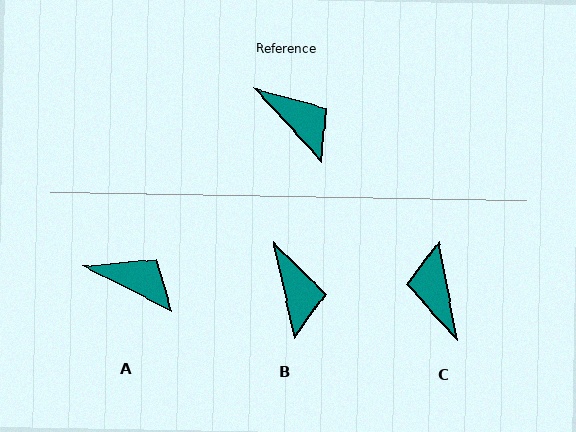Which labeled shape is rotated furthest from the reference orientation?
C, about 148 degrees away.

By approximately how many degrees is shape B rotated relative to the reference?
Approximately 30 degrees clockwise.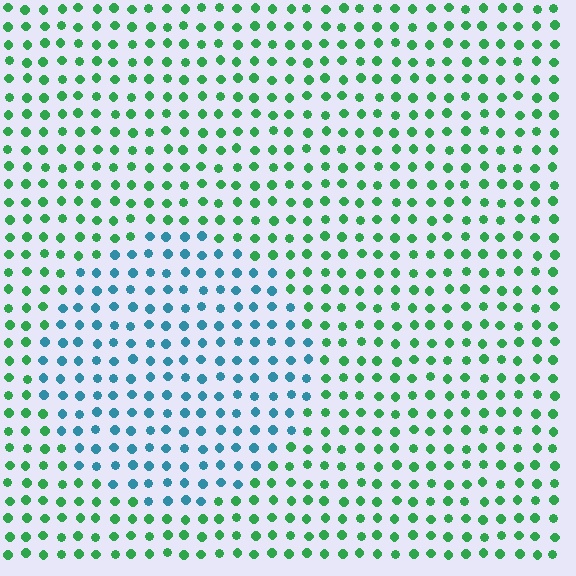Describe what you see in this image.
The image is filled with small green elements in a uniform arrangement. A circle-shaped region is visible where the elements are tinted to a slightly different hue, forming a subtle color boundary.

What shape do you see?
I see a circle.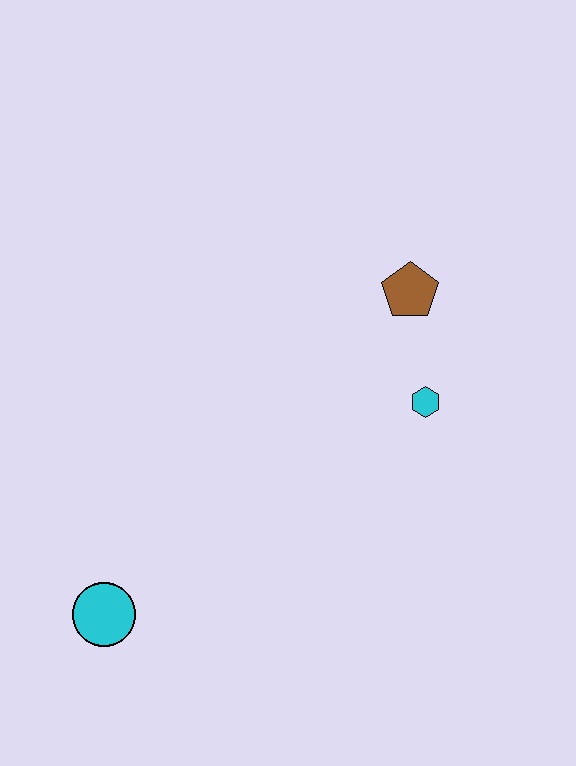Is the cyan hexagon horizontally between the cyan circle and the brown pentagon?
No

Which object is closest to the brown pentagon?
The cyan hexagon is closest to the brown pentagon.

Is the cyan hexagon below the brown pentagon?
Yes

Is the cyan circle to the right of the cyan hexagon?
No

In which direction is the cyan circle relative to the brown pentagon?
The cyan circle is below the brown pentagon.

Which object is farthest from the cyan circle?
The brown pentagon is farthest from the cyan circle.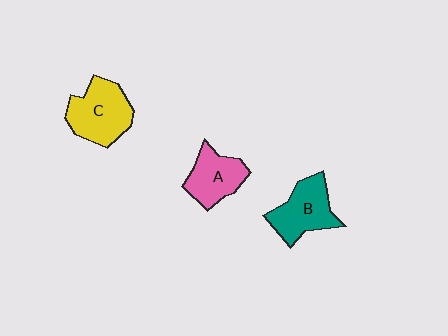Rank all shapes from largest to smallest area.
From largest to smallest: C (yellow), B (teal), A (pink).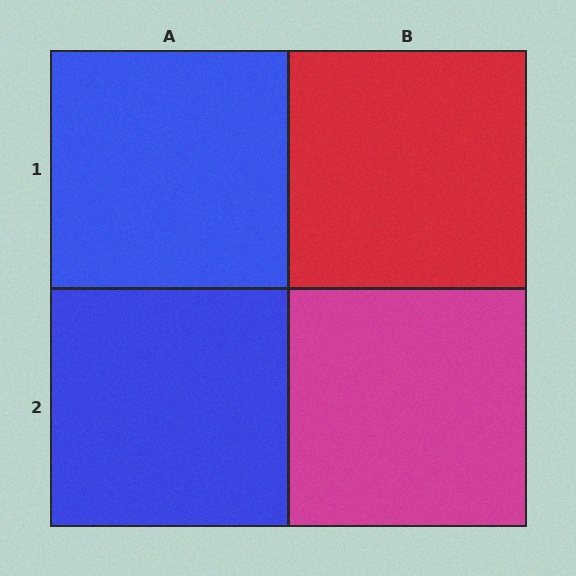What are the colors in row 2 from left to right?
Blue, magenta.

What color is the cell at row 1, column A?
Blue.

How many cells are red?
1 cell is red.